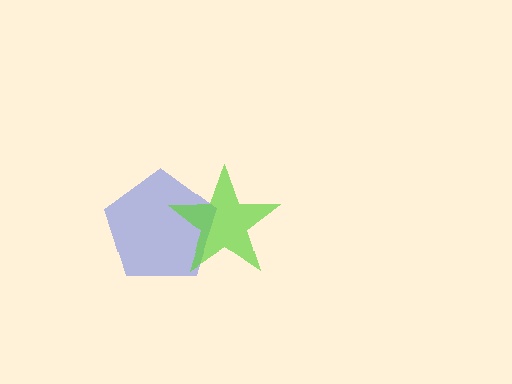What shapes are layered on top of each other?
The layered shapes are: a blue pentagon, a lime star.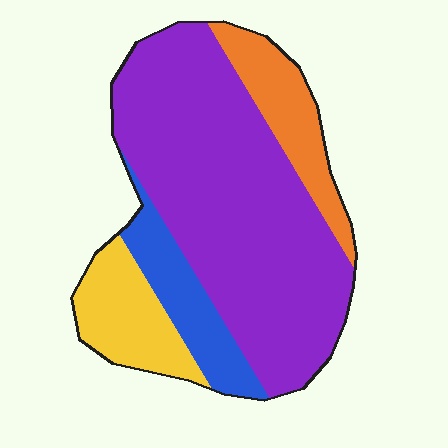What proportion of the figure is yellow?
Yellow covers roughly 15% of the figure.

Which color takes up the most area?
Purple, at roughly 60%.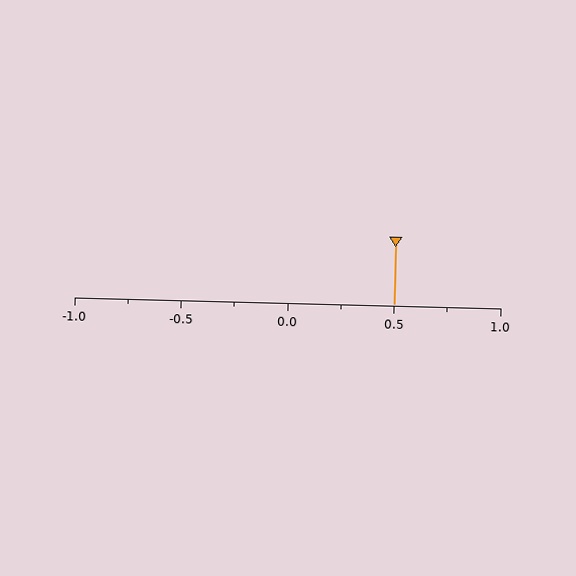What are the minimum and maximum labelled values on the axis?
The axis runs from -1.0 to 1.0.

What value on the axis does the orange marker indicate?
The marker indicates approximately 0.5.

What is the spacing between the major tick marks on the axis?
The major ticks are spaced 0.5 apart.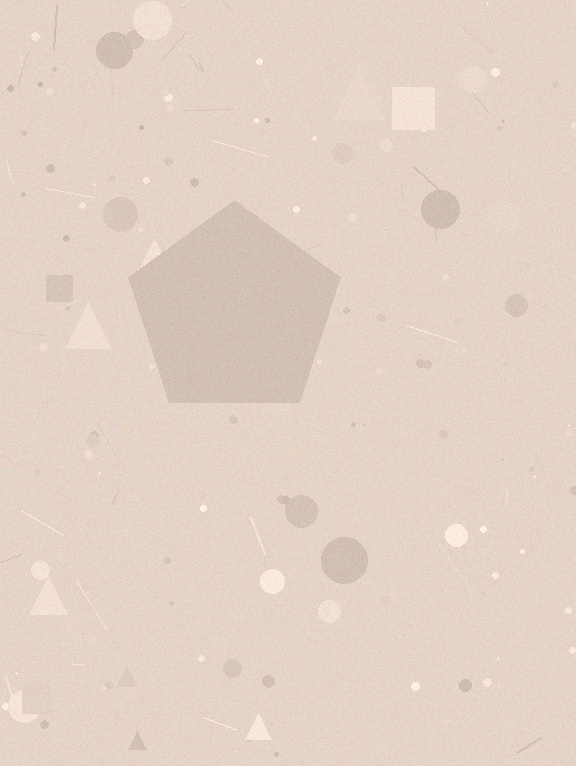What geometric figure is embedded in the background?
A pentagon is embedded in the background.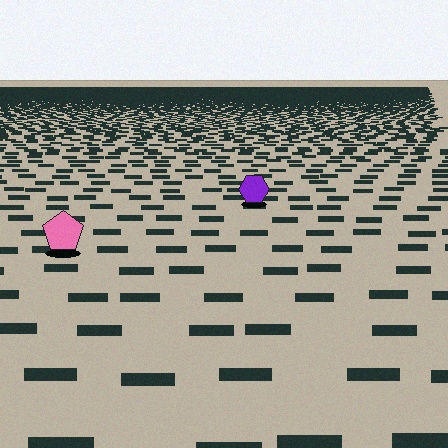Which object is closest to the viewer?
The pink pentagon is closest. The texture marks near it are larger and more spread out.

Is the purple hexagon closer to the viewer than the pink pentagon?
No. The pink pentagon is closer — you can tell from the texture gradient: the ground texture is coarser near it.